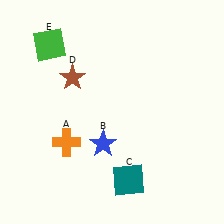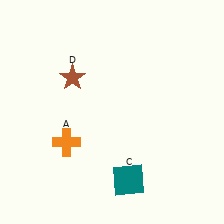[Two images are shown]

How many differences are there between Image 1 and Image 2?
There are 2 differences between the two images.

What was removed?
The blue star (B), the green square (E) were removed in Image 2.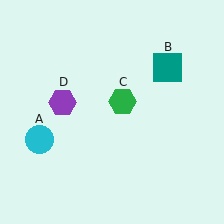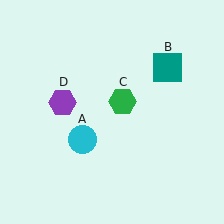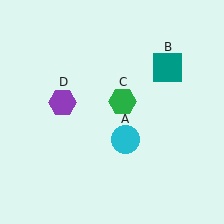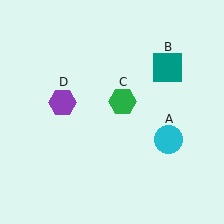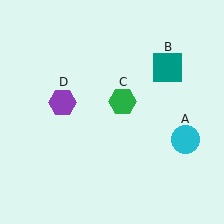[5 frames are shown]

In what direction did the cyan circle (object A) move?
The cyan circle (object A) moved right.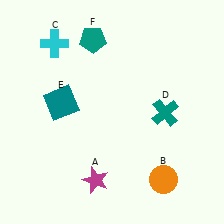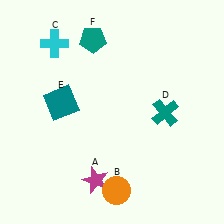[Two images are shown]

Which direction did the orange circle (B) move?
The orange circle (B) moved left.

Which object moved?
The orange circle (B) moved left.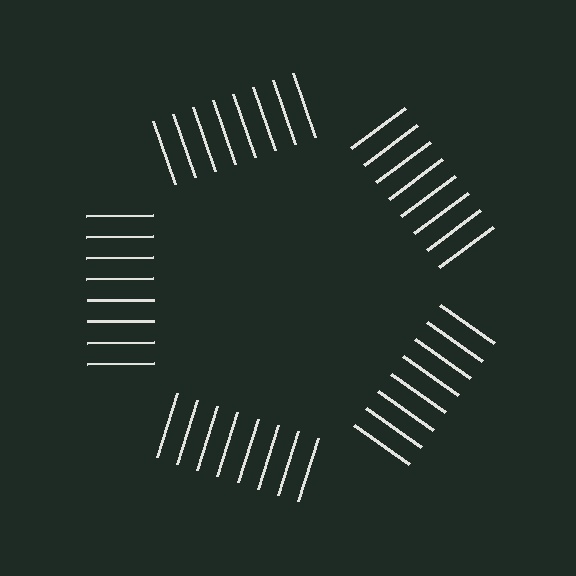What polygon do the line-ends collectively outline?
An illusory pentagon — the line segments terminate on its edges but no continuous stroke is drawn.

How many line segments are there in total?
40 — 8 along each of the 5 edges.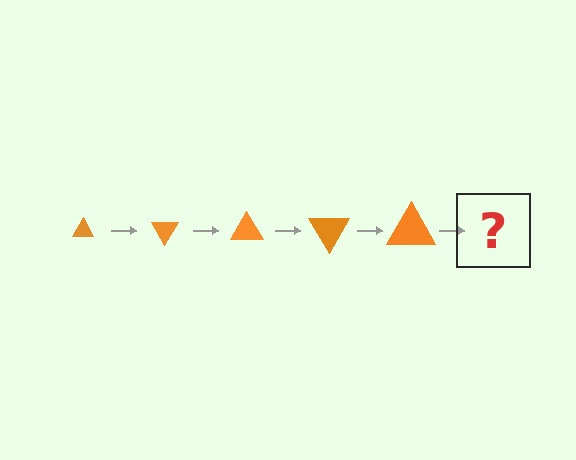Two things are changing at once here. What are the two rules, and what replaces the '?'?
The two rules are that the triangle grows larger each step and it rotates 60 degrees each step. The '?' should be a triangle, larger than the previous one and rotated 300 degrees from the start.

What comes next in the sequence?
The next element should be a triangle, larger than the previous one and rotated 300 degrees from the start.